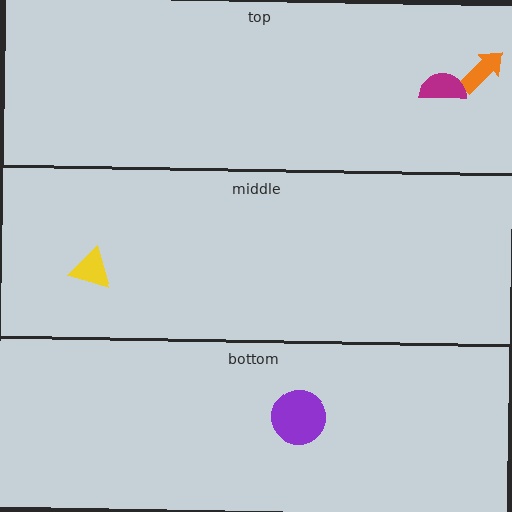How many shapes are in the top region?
2.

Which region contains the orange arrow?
The top region.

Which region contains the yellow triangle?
The middle region.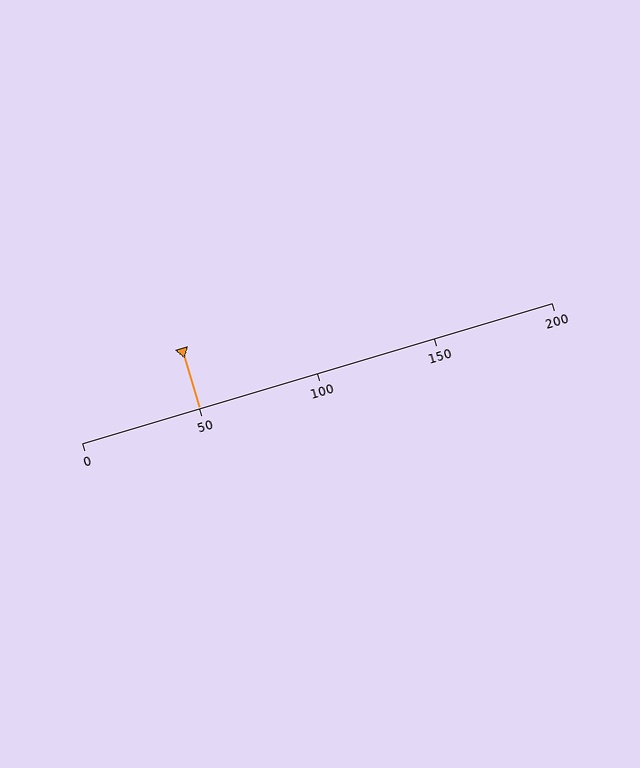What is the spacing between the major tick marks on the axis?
The major ticks are spaced 50 apart.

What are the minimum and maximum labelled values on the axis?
The axis runs from 0 to 200.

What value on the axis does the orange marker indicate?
The marker indicates approximately 50.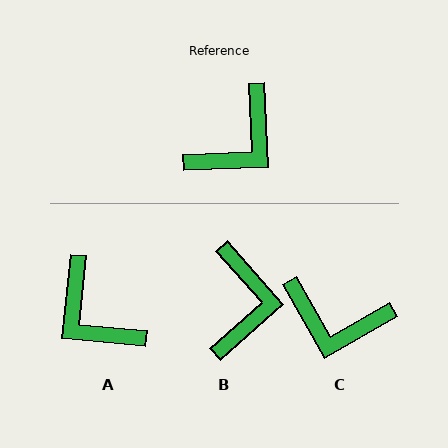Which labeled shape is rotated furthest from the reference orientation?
A, about 98 degrees away.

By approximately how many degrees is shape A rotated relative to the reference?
Approximately 98 degrees clockwise.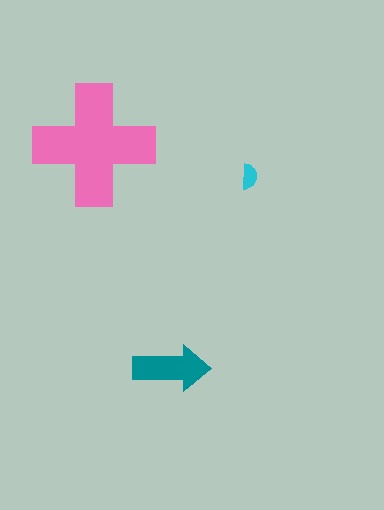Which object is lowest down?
The teal arrow is bottommost.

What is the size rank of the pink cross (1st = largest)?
1st.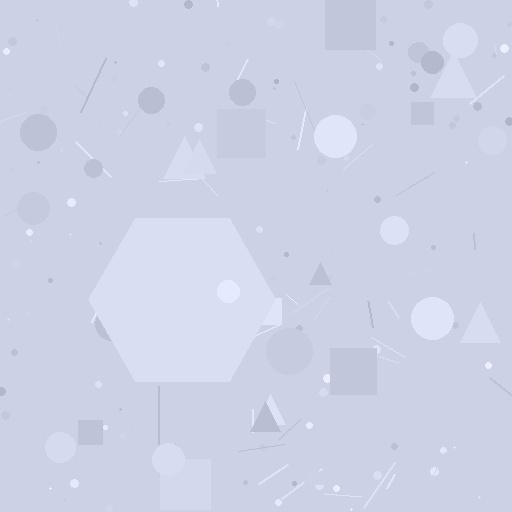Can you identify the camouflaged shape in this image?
The camouflaged shape is a hexagon.